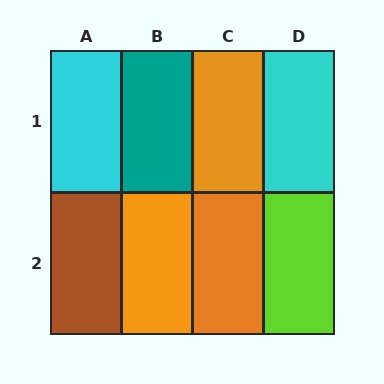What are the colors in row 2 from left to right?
Brown, orange, orange, lime.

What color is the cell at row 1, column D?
Cyan.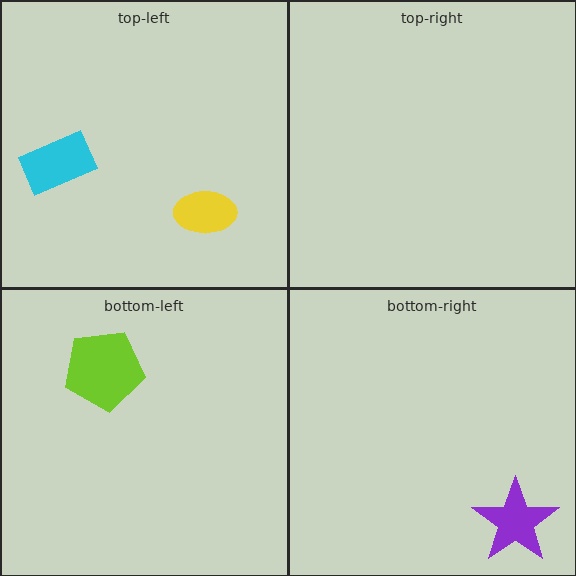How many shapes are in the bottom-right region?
1.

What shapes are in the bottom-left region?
The lime pentagon.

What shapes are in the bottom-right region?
The purple star.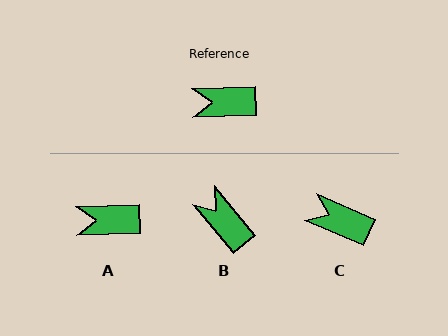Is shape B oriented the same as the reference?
No, it is off by about 52 degrees.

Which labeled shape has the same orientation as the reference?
A.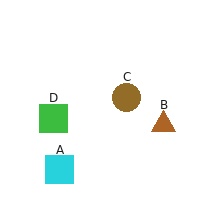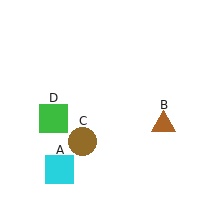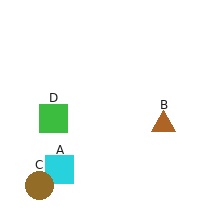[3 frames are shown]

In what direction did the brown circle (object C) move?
The brown circle (object C) moved down and to the left.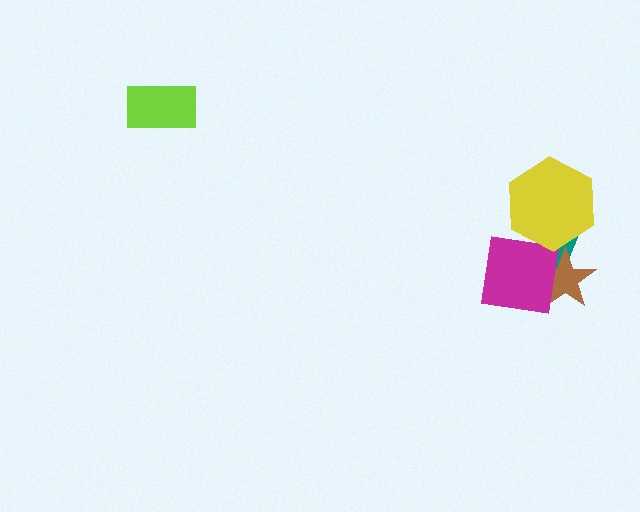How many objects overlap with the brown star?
2 objects overlap with the brown star.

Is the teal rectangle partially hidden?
Yes, it is partially covered by another shape.